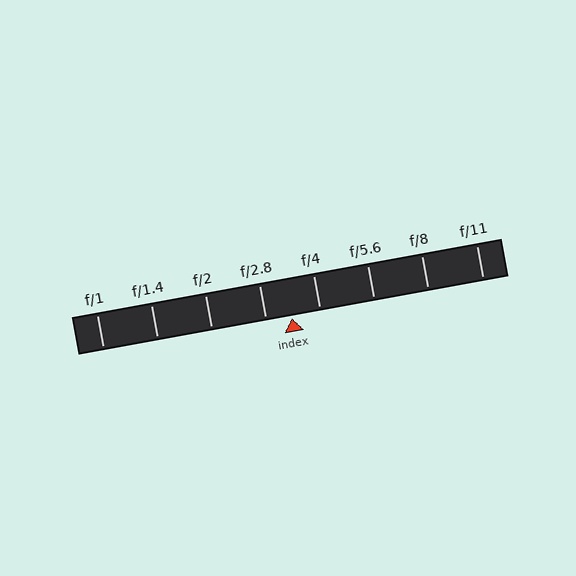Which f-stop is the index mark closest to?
The index mark is closest to f/2.8.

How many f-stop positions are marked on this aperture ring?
There are 8 f-stop positions marked.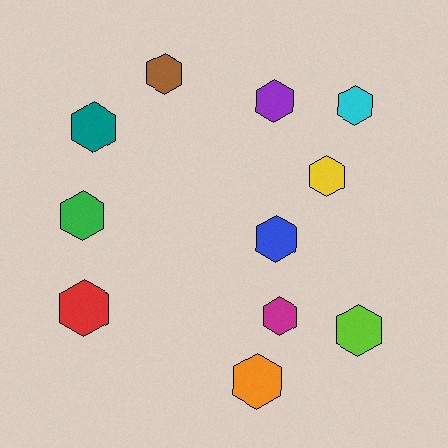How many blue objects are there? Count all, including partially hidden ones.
There is 1 blue object.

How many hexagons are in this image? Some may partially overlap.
There are 11 hexagons.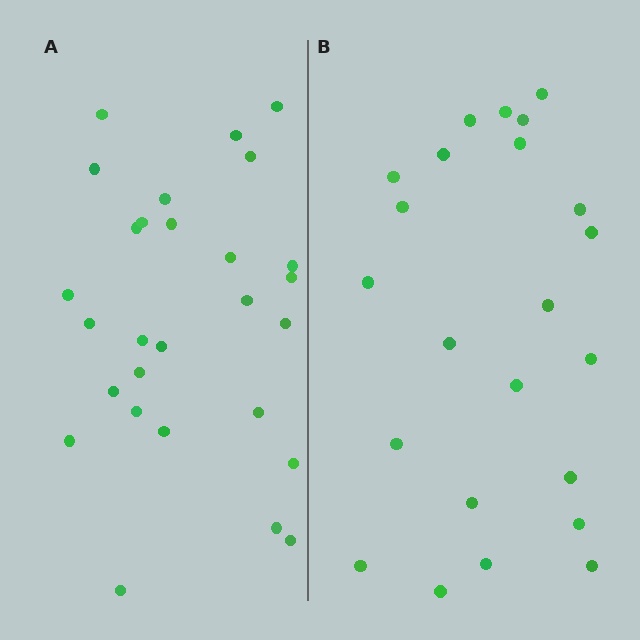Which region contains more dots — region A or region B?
Region A (the left region) has more dots.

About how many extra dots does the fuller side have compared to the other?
Region A has about 5 more dots than region B.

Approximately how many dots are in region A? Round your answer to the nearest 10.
About 30 dots. (The exact count is 28, which rounds to 30.)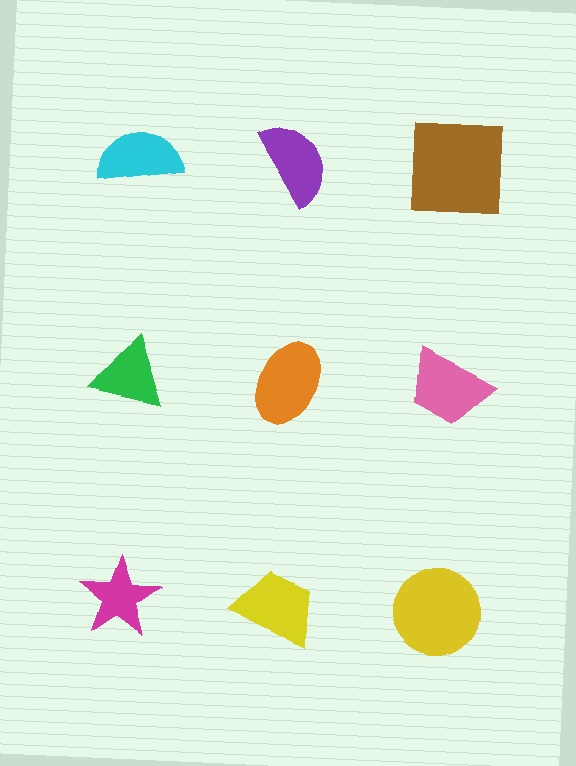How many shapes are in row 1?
3 shapes.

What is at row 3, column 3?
A yellow circle.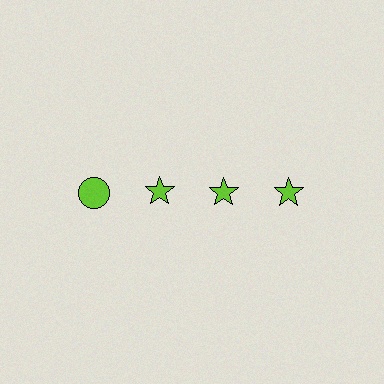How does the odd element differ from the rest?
It has a different shape: circle instead of star.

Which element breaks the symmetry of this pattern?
The lime circle in the top row, leftmost column breaks the symmetry. All other shapes are lime stars.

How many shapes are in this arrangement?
There are 4 shapes arranged in a grid pattern.